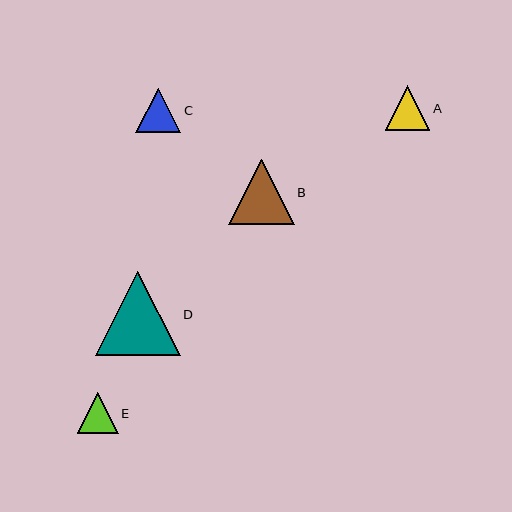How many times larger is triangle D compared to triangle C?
Triangle D is approximately 1.9 times the size of triangle C.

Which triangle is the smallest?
Triangle E is the smallest with a size of approximately 41 pixels.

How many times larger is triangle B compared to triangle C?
Triangle B is approximately 1.5 times the size of triangle C.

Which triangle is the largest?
Triangle D is the largest with a size of approximately 85 pixels.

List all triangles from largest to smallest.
From largest to smallest: D, B, C, A, E.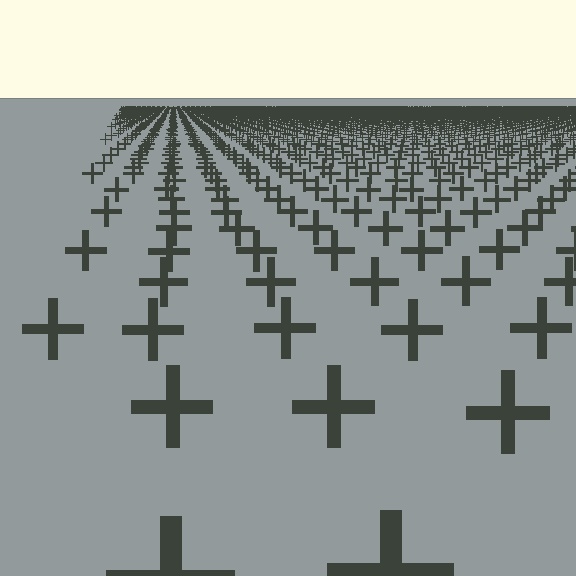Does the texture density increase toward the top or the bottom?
Density increases toward the top.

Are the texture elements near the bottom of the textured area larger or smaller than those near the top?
Larger. Near the bottom, elements are closer to the viewer and appear at a bigger on-screen size.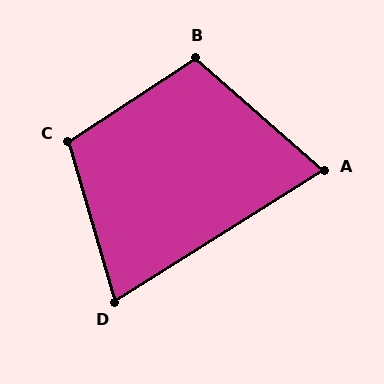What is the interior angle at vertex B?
Approximately 106 degrees (obtuse).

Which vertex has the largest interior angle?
C, at approximately 107 degrees.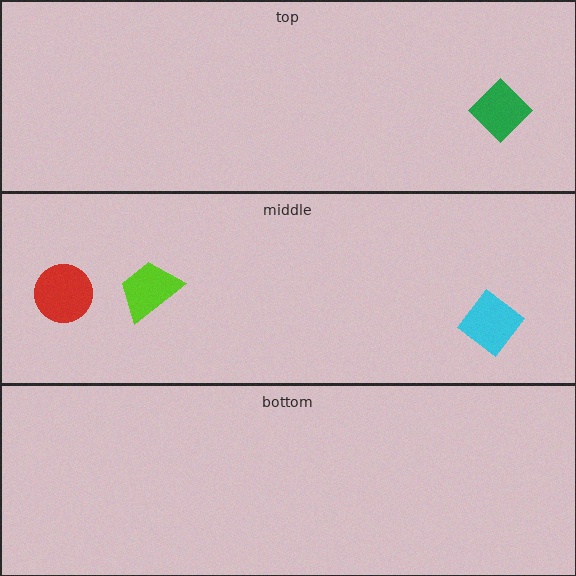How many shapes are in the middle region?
3.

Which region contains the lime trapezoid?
The middle region.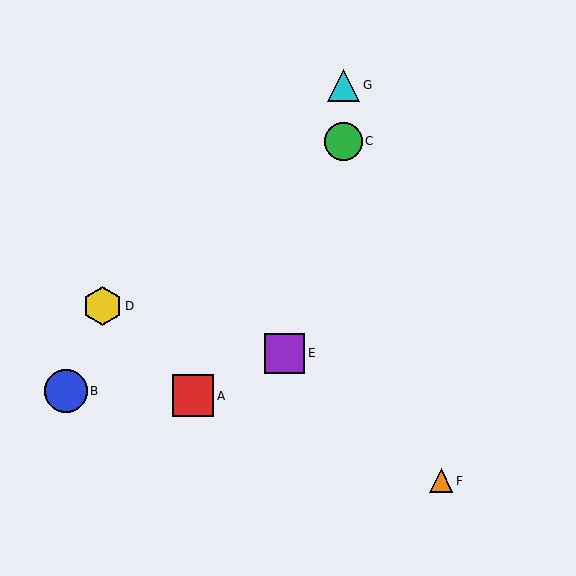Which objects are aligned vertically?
Objects C, G are aligned vertically.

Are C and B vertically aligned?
No, C is at x≈344 and B is at x≈66.